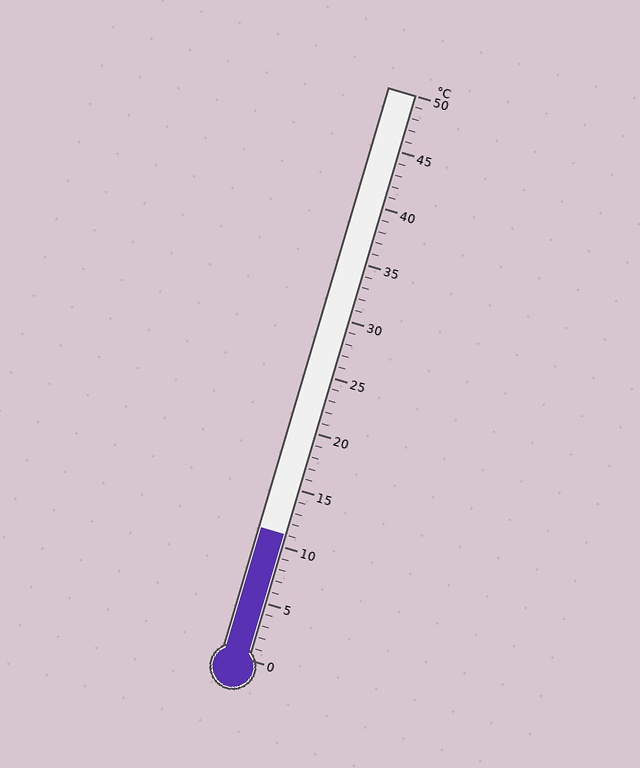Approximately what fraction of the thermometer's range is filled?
The thermometer is filled to approximately 20% of its range.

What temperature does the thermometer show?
The thermometer shows approximately 11°C.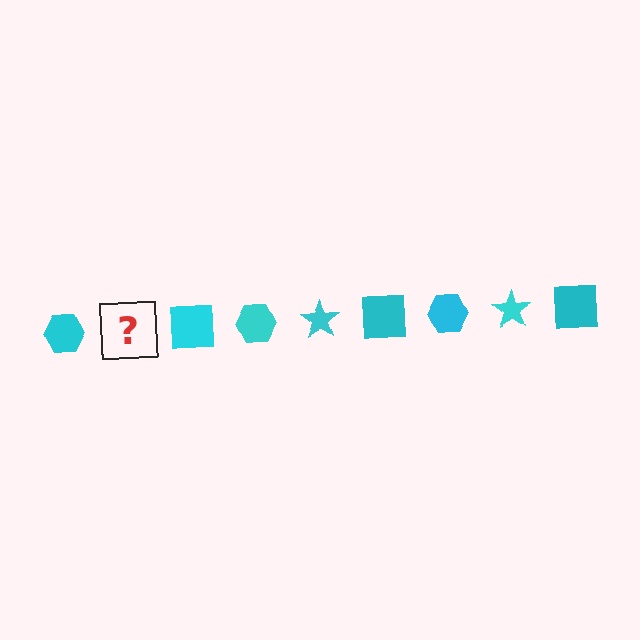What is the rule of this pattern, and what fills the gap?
The rule is that the pattern cycles through hexagon, star, square shapes in cyan. The gap should be filled with a cyan star.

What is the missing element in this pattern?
The missing element is a cyan star.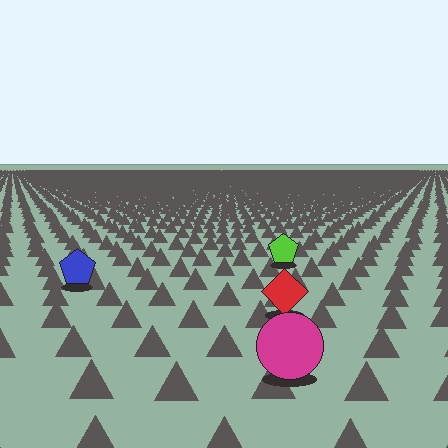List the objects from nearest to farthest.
From nearest to farthest: the magenta circle, the red diamond, the blue pentagon, the lime pentagon.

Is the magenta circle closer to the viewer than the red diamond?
Yes. The magenta circle is closer — you can tell from the texture gradient: the ground texture is coarser near it.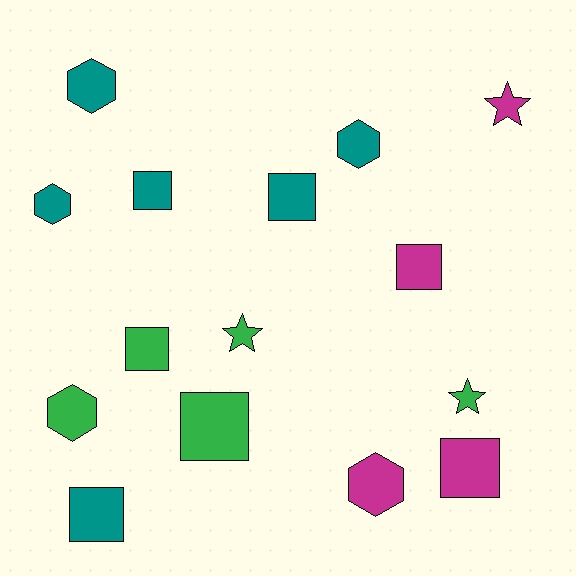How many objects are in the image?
There are 15 objects.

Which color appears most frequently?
Teal, with 6 objects.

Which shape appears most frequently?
Square, with 7 objects.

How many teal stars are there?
There are no teal stars.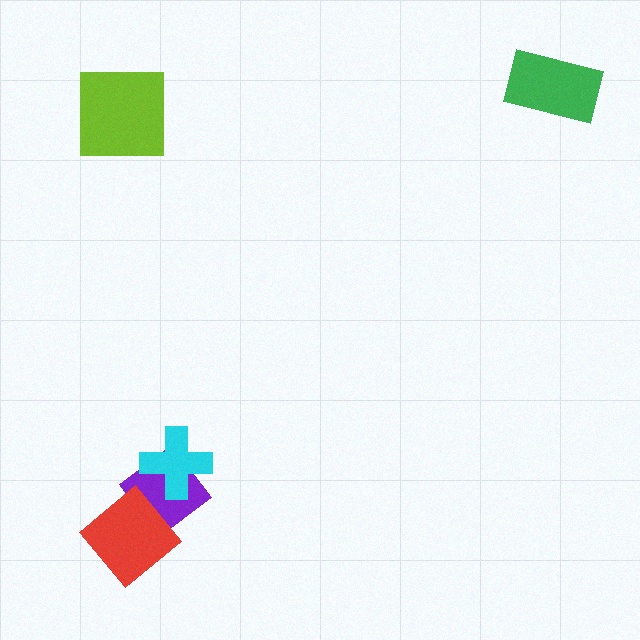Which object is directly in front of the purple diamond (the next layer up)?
The cyan cross is directly in front of the purple diamond.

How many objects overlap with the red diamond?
1 object overlaps with the red diamond.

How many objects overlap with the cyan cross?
1 object overlaps with the cyan cross.